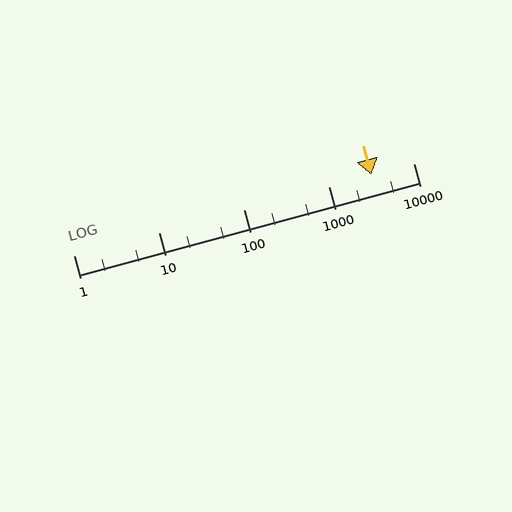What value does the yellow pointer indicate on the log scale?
The pointer indicates approximately 3200.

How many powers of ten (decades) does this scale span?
The scale spans 4 decades, from 1 to 10000.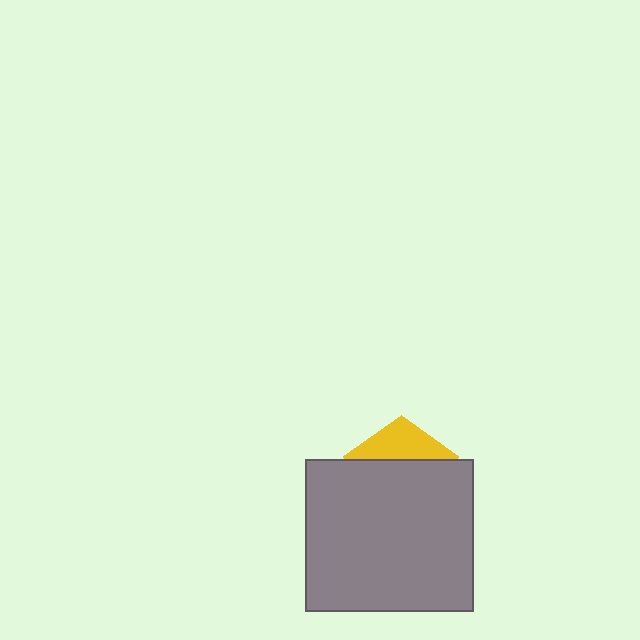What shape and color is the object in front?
The object in front is a gray rectangle.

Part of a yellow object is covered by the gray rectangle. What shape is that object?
It is a pentagon.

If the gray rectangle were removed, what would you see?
You would see the complete yellow pentagon.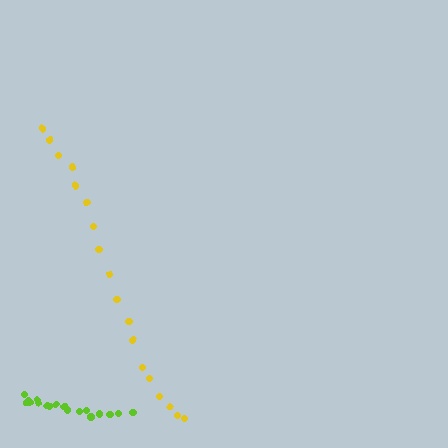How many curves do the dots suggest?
There are 2 distinct paths.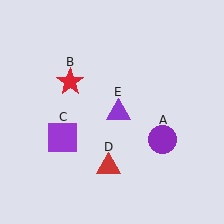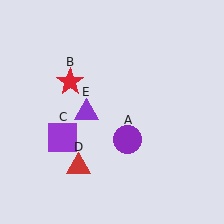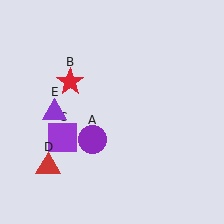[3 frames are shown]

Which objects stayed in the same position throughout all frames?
Red star (object B) and purple square (object C) remained stationary.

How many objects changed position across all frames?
3 objects changed position: purple circle (object A), red triangle (object D), purple triangle (object E).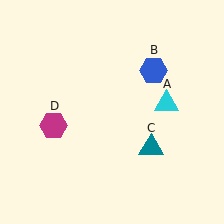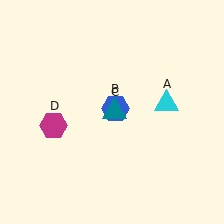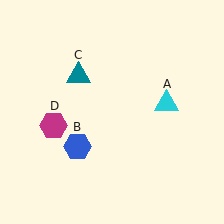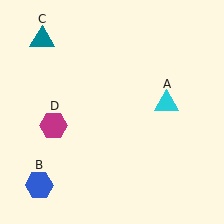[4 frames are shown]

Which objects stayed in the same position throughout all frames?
Cyan triangle (object A) and magenta hexagon (object D) remained stationary.